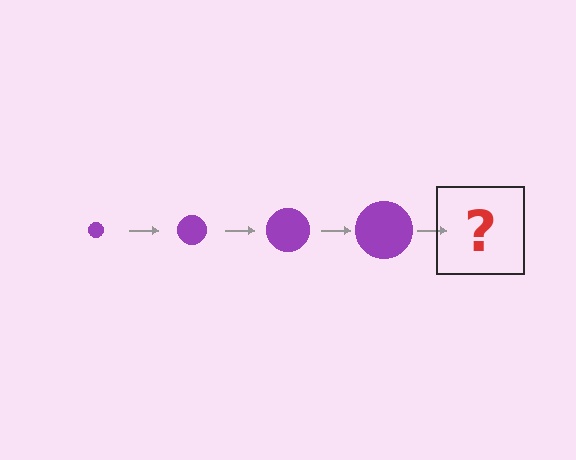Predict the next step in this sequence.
The next step is a purple circle, larger than the previous one.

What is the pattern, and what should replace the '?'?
The pattern is that the circle gets progressively larger each step. The '?' should be a purple circle, larger than the previous one.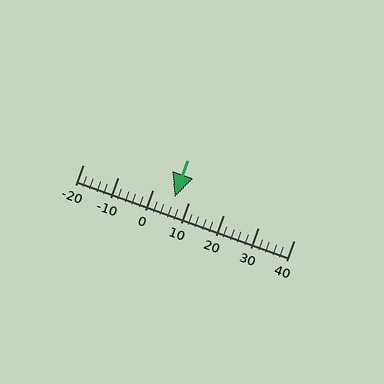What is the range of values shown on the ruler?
The ruler shows values from -20 to 40.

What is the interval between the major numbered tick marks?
The major tick marks are spaced 10 units apart.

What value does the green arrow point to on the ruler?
The green arrow points to approximately 6.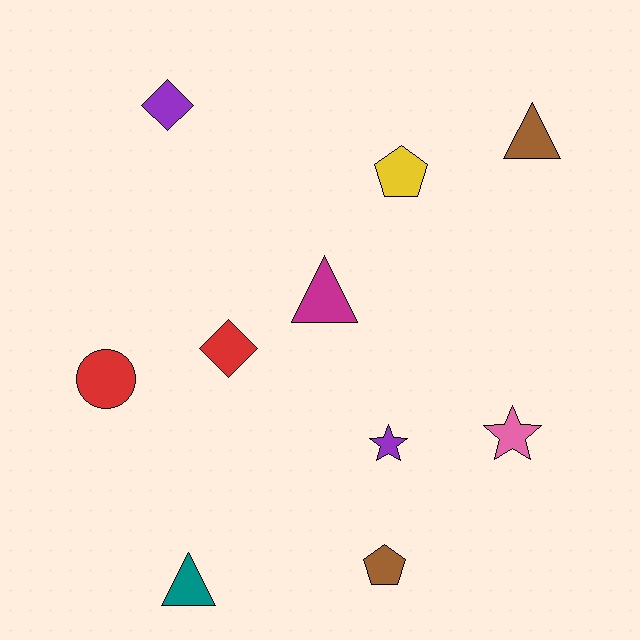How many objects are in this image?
There are 10 objects.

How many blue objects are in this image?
There are no blue objects.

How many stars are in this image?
There are 2 stars.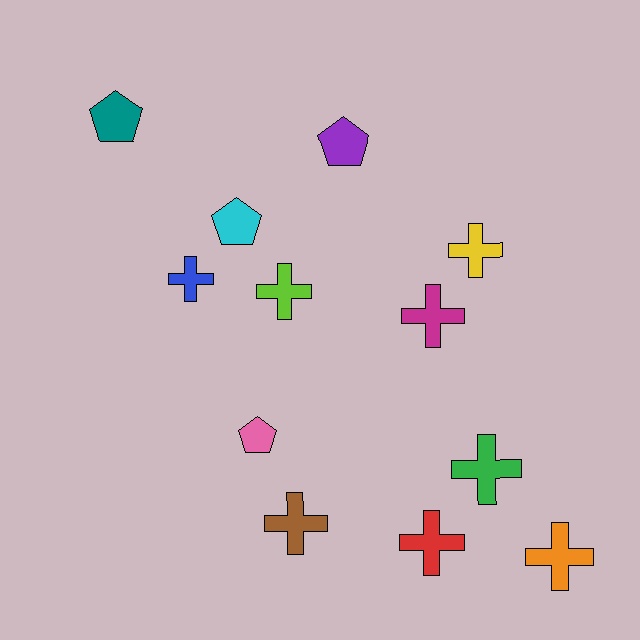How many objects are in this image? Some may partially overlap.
There are 12 objects.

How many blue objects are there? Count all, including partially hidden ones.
There is 1 blue object.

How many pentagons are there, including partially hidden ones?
There are 4 pentagons.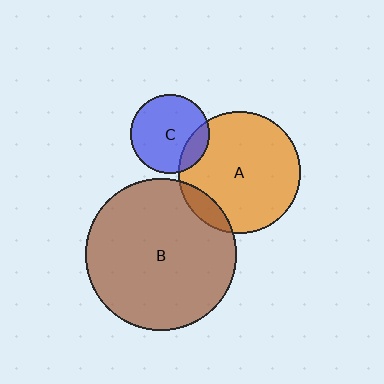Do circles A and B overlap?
Yes.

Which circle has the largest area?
Circle B (brown).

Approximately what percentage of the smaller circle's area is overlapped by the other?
Approximately 10%.